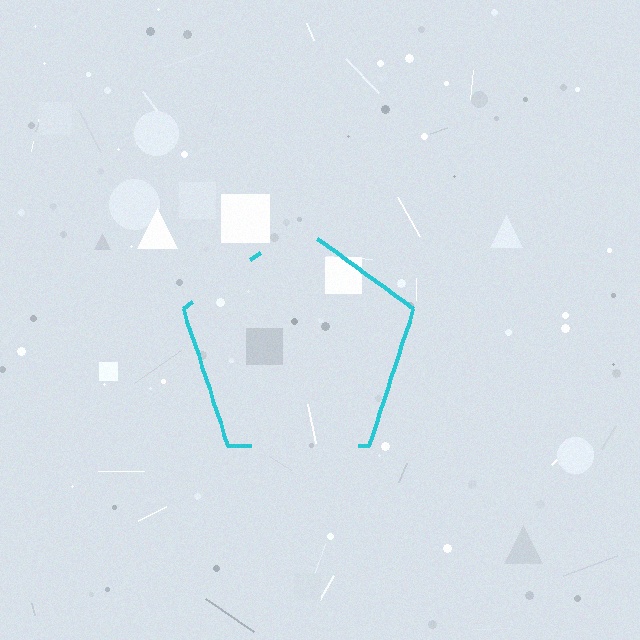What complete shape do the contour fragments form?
The contour fragments form a pentagon.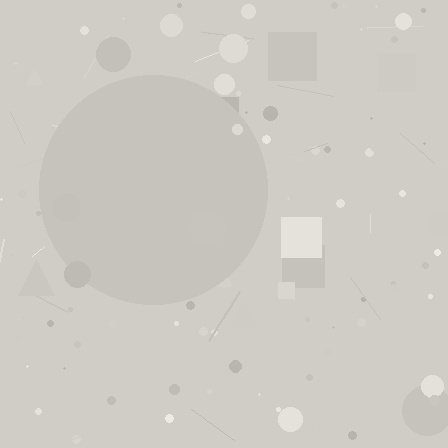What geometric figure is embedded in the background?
A circle is embedded in the background.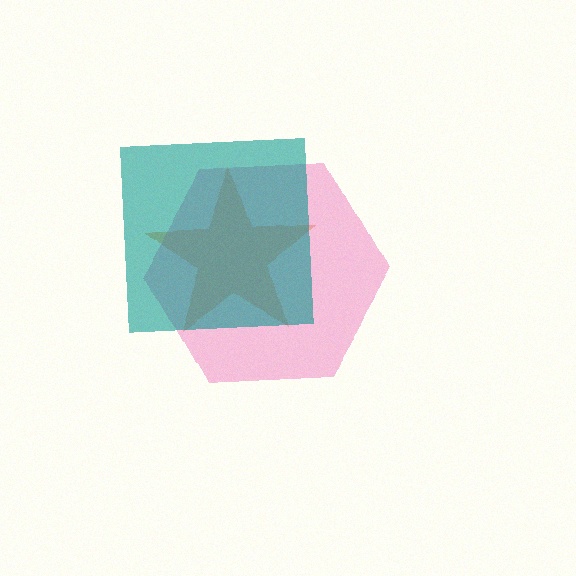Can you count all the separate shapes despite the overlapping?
Yes, there are 3 separate shapes.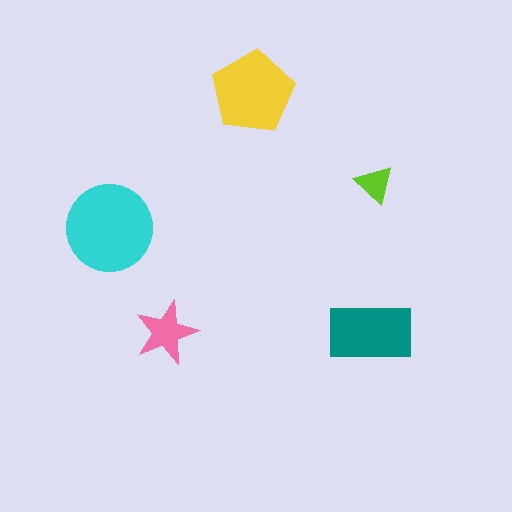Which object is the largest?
The cyan circle.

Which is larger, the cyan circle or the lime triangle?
The cyan circle.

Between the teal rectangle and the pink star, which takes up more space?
The teal rectangle.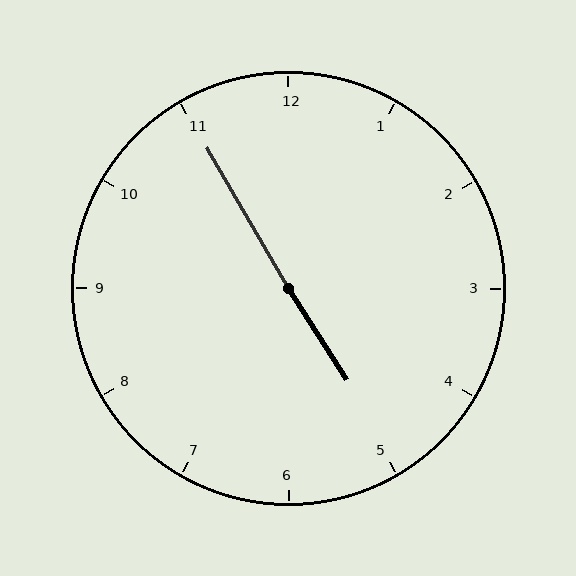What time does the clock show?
4:55.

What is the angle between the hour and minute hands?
Approximately 178 degrees.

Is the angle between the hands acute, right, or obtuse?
It is obtuse.